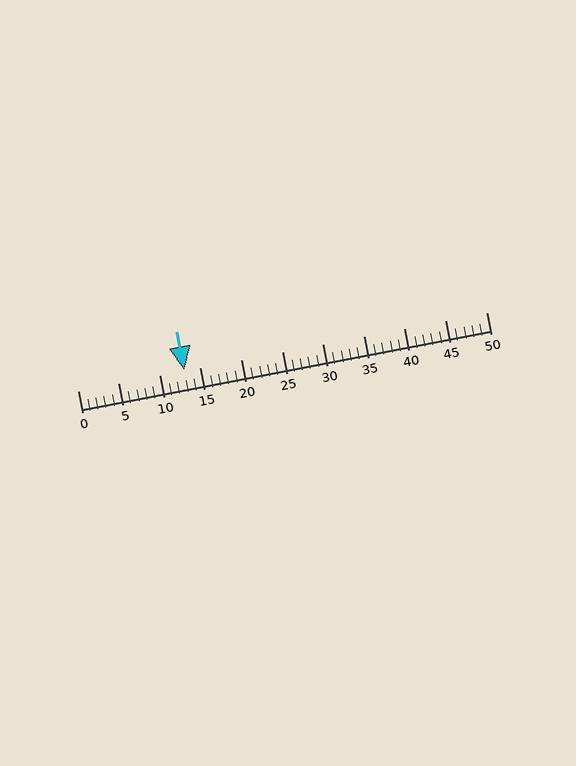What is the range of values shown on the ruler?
The ruler shows values from 0 to 50.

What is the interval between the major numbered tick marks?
The major tick marks are spaced 5 units apart.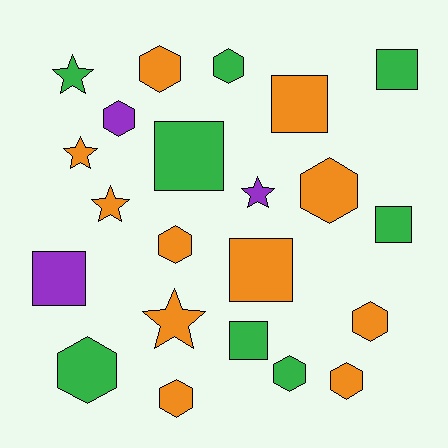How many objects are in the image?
There are 22 objects.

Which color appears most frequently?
Orange, with 11 objects.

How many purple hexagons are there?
There is 1 purple hexagon.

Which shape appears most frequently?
Hexagon, with 10 objects.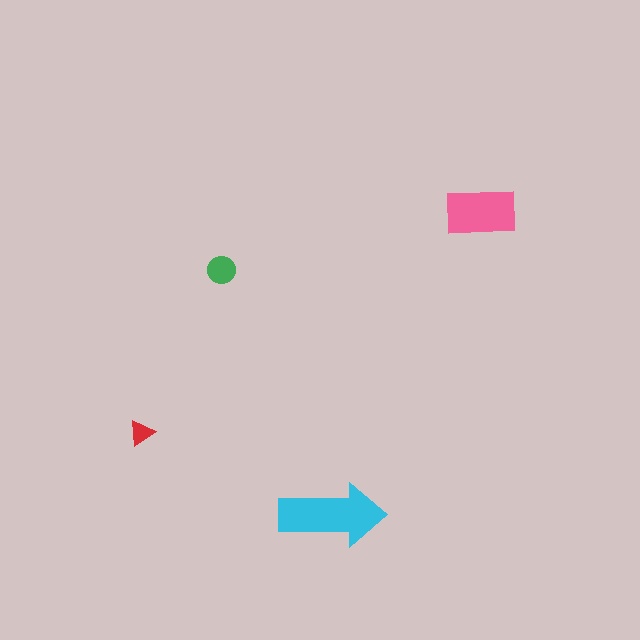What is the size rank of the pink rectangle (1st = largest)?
2nd.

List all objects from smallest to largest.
The red triangle, the green circle, the pink rectangle, the cyan arrow.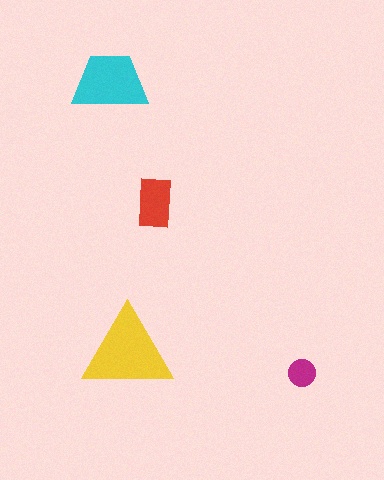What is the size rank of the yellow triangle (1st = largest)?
1st.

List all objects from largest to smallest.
The yellow triangle, the cyan trapezoid, the red rectangle, the magenta circle.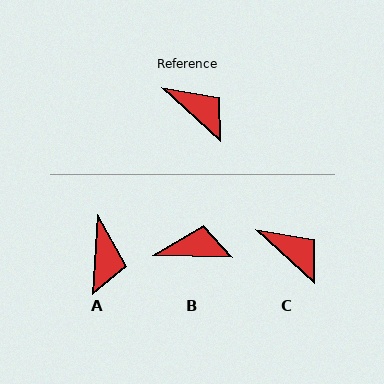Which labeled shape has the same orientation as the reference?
C.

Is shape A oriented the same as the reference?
No, it is off by about 51 degrees.